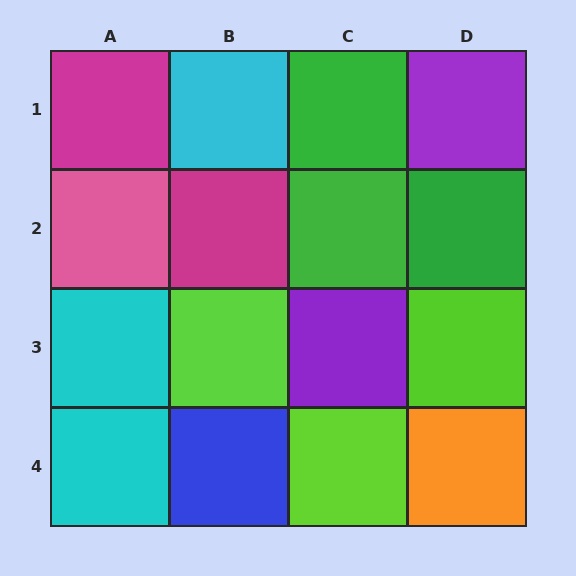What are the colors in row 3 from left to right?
Cyan, lime, purple, lime.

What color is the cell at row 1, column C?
Green.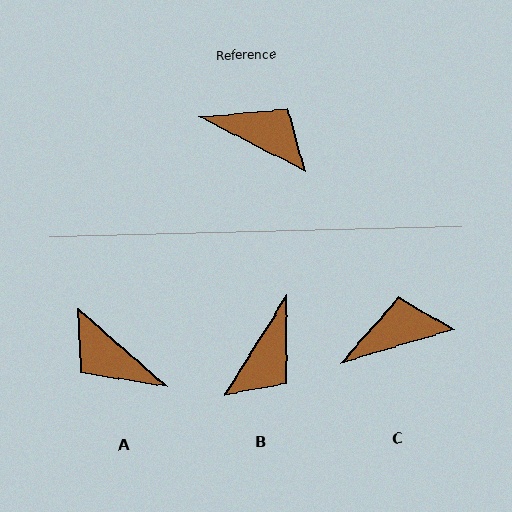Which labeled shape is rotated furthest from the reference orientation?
A, about 166 degrees away.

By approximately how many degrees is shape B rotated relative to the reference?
Approximately 95 degrees clockwise.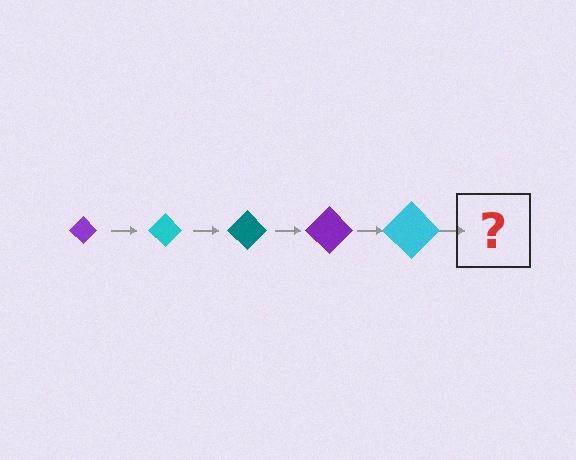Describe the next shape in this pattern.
It should be a teal diamond, larger than the previous one.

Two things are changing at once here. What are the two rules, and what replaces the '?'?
The two rules are that the diamond grows larger each step and the color cycles through purple, cyan, and teal. The '?' should be a teal diamond, larger than the previous one.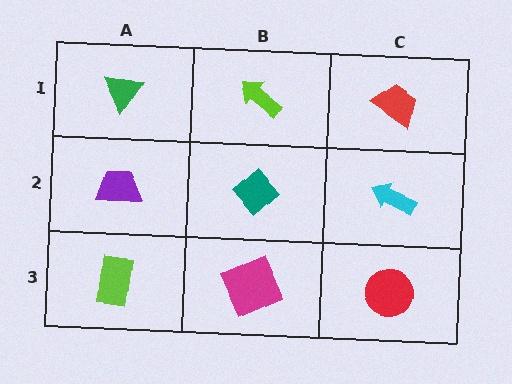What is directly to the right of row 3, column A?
A magenta square.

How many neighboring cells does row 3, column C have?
2.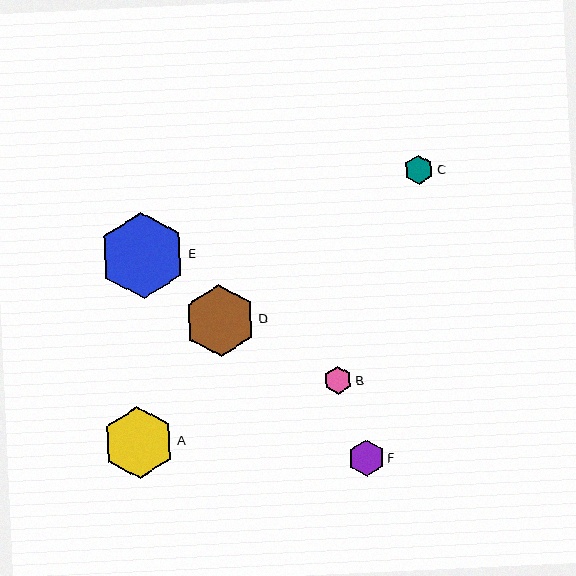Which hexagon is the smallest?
Hexagon B is the smallest with a size of approximately 28 pixels.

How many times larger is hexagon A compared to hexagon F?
Hexagon A is approximately 2.0 times the size of hexagon F.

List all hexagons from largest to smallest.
From largest to smallest: E, D, A, F, C, B.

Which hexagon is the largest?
Hexagon E is the largest with a size of approximately 86 pixels.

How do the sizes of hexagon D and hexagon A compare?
Hexagon D and hexagon A are approximately the same size.